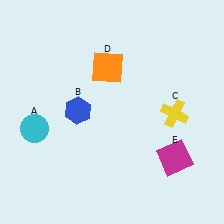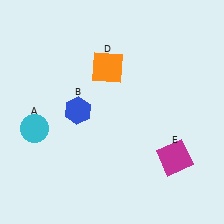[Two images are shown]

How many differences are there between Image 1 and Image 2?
There is 1 difference between the two images.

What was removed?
The yellow cross (C) was removed in Image 2.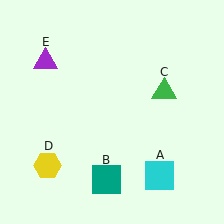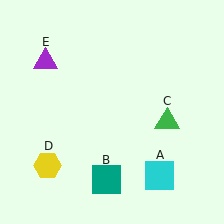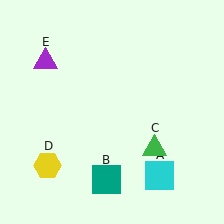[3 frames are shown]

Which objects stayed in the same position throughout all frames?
Cyan square (object A) and teal square (object B) and yellow hexagon (object D) and purple triangle (object E) remained stationary.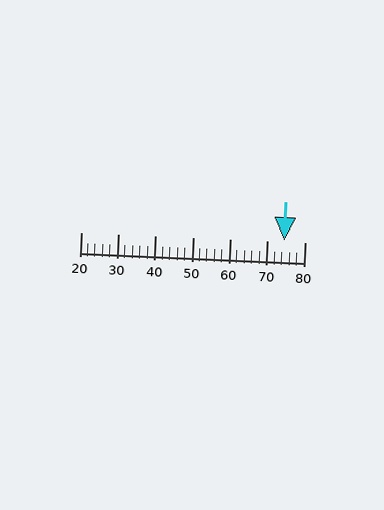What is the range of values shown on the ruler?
The ruler shows values from 20 to 80.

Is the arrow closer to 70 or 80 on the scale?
The arrow is closer to 70.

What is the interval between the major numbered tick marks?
The major tick marks are spaced 10 units apart.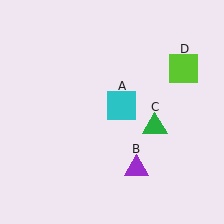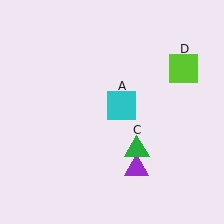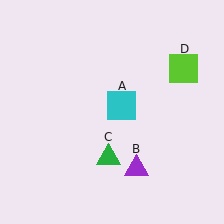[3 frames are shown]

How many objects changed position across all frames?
1 object changed position: green triangle (object C).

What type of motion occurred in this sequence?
The green triangle (object C) rotated clockwise around the center of the scene.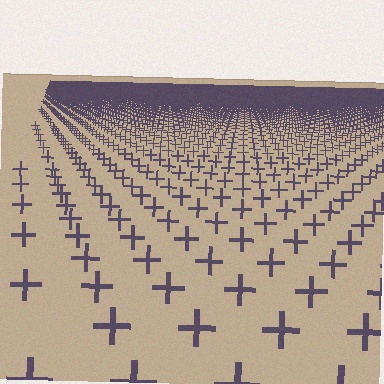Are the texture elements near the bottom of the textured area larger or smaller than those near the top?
Larger. Near the bottom, elements are closer to the viewer and appear at a bigger on-screen size.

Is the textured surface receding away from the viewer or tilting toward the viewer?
The surface is receding away from the viewer. Texture elements get smaller and denser toward the top.